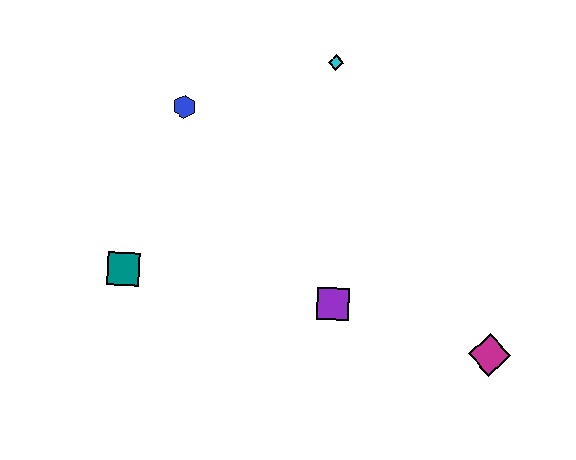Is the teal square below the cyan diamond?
Yes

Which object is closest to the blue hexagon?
The cyan diamond is closest to the blue hexagon.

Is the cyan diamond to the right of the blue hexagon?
Yes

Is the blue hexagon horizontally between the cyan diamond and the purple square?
No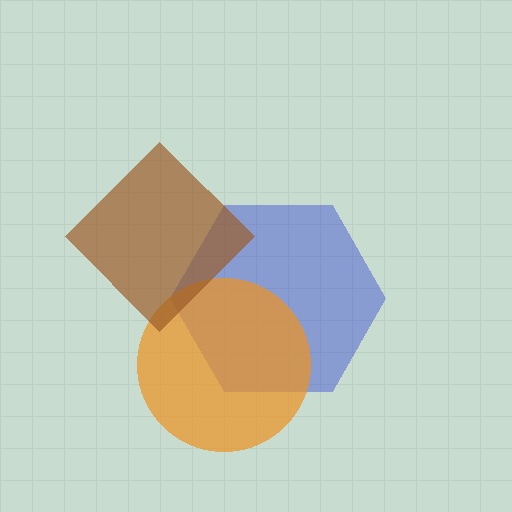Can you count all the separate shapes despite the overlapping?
Yes, there are 3 separate shapes.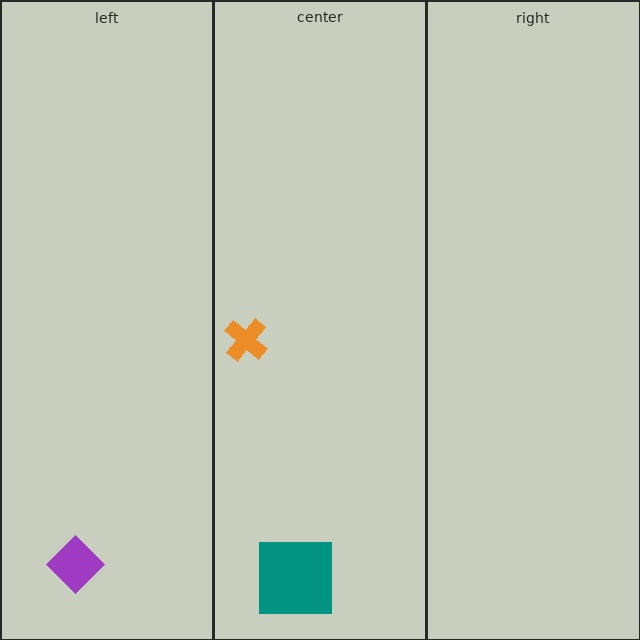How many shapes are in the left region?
1.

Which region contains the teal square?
The center region.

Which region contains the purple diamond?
The left region.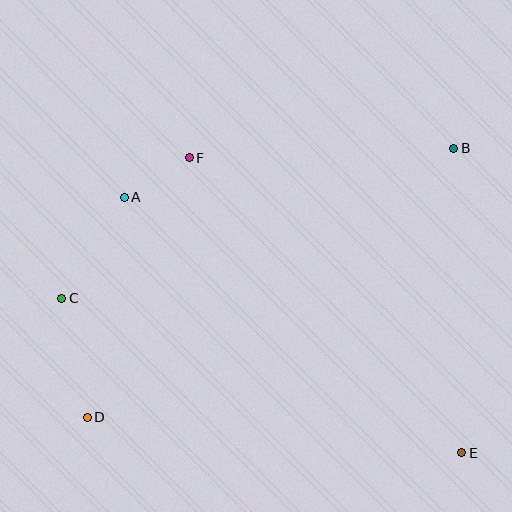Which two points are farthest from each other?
Points B and D are farthest from each other.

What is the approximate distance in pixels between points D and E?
The distance between D and E is approximately 376 pixels.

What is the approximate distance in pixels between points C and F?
The distance between C and F is approximately 190 pixels.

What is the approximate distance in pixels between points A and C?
The distance between A and C is approximately 119 pixels.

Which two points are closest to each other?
Points A and F are closest to each other.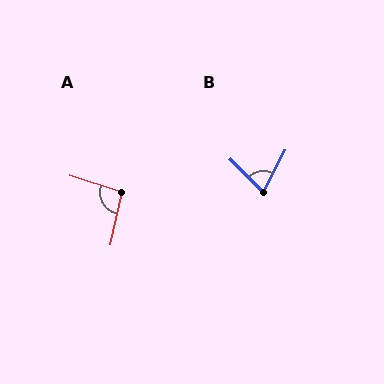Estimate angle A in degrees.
Approximately 96 degrees.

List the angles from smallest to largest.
B (71°), A (96°).